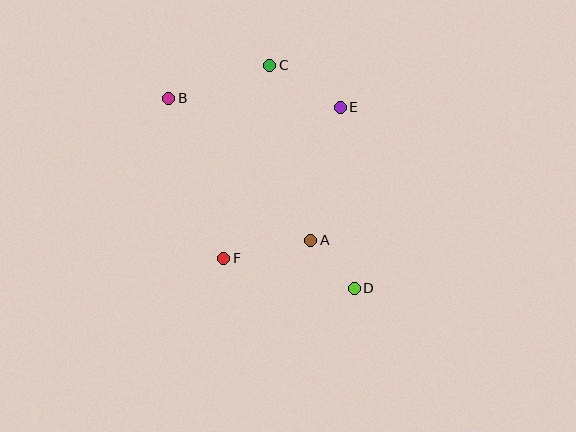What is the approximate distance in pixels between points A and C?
The distance between A and C is approximately 179 pixels.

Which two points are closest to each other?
Points A and D are closest to each other.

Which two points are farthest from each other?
Points B and D are farthest from each other.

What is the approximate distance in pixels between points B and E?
The distance between B and E is approximately 171 pixels.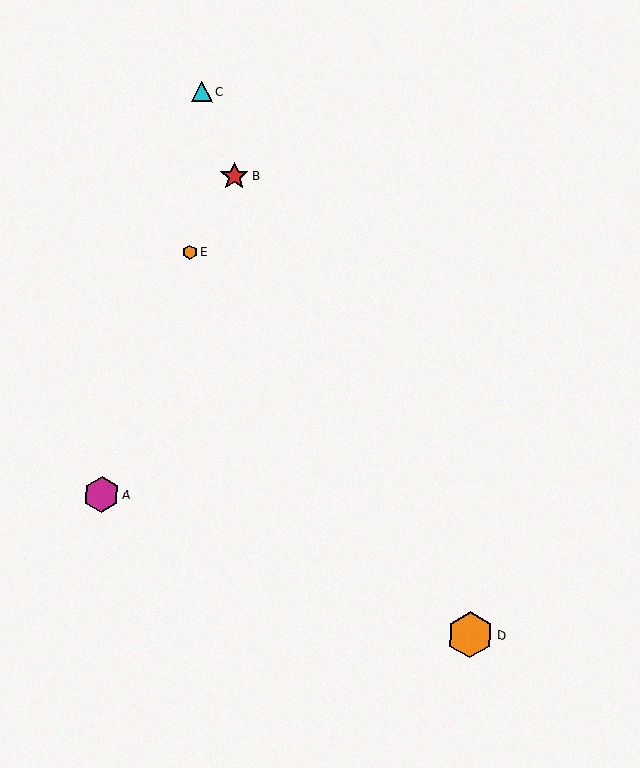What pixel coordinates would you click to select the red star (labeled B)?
Click at (234, 176) to select the red star B.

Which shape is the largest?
The orange hexagon (labeled D) is the largest.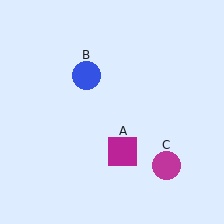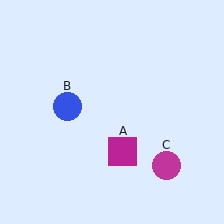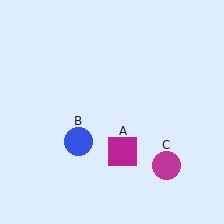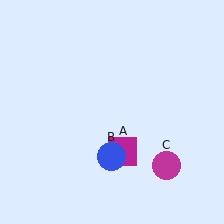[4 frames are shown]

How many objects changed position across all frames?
1 object changed position: blue circle (object B).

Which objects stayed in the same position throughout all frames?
Magenta square (object A) and magenta circle (object C) remained stationary.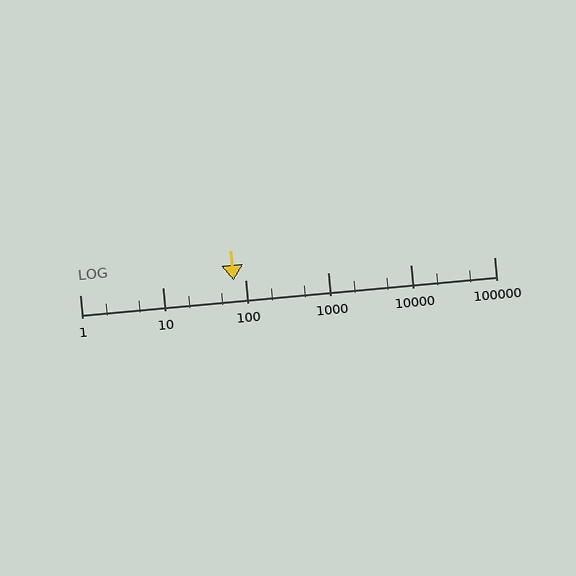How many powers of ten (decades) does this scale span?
The scale spans 5 decades, from 1 to 100000.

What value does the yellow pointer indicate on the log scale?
The pointer indicates approximately 72.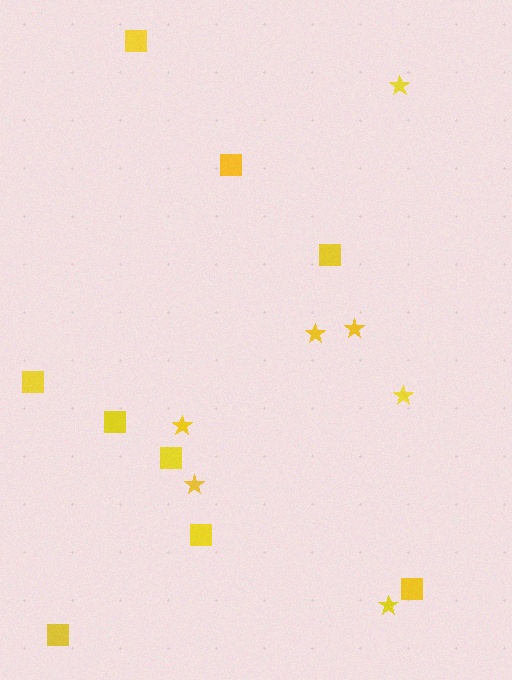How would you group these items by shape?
There are 2 groups: one group of squares (9) and one group of stars (7).